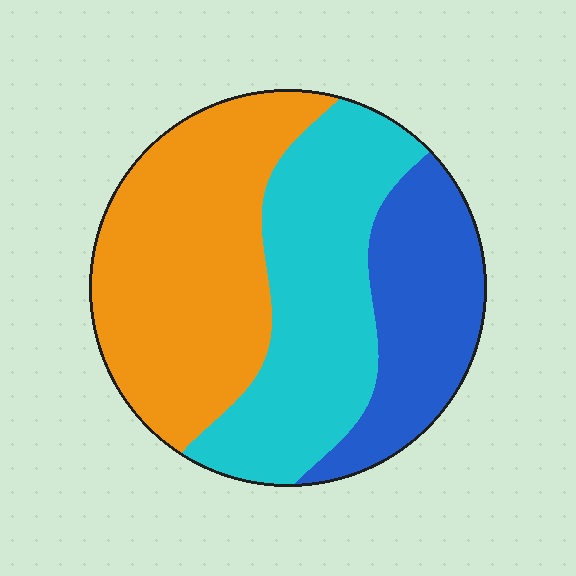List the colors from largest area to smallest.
From largest to smallest: orange, cyan, blue.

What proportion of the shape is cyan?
Cyan takes up about one third (1/3) of the shape.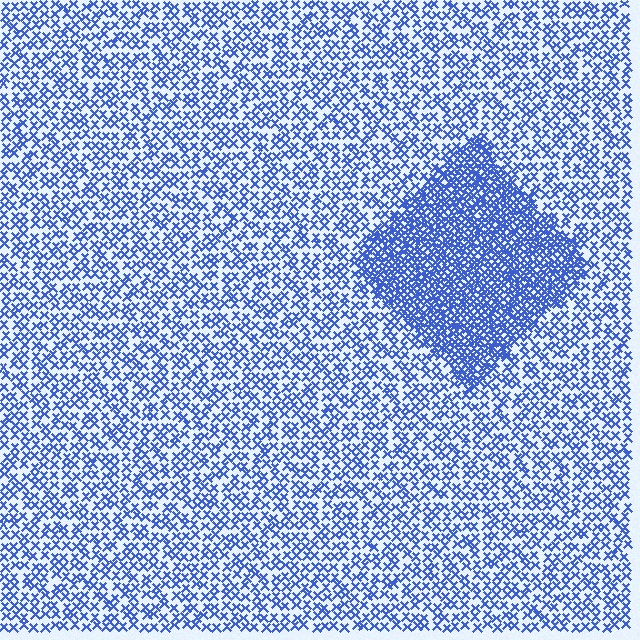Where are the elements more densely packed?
The elements are more densely packed inside the diamond boundary.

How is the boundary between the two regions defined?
The boundary is defined by a change in element density (approximately 2.3x ratio). All elements are the same color, size, and shape.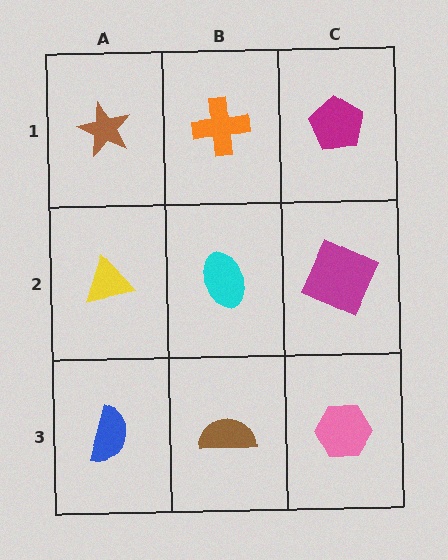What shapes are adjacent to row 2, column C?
A magenta pentagon (row 1, column C), a pink hexagon (row 3, column C), a cyan ellipse (row 2, column B).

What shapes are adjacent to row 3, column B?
A cyan ellipse (row 2, column B), a blue semicircle (row 3, column A), a pink hexagon (row 3, column C).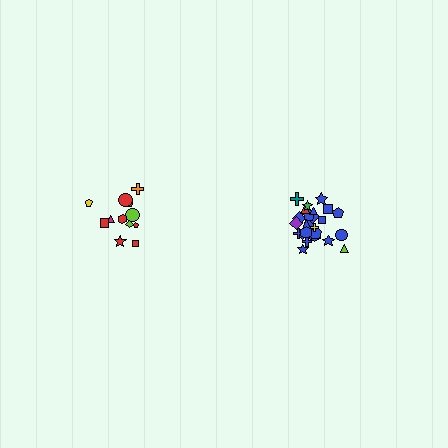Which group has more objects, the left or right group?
The right group.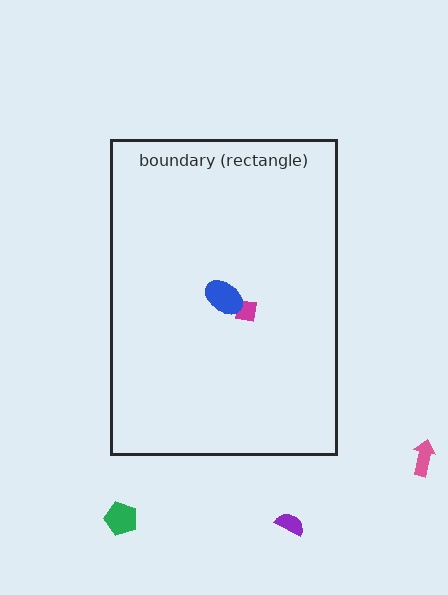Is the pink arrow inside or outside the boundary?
Outside.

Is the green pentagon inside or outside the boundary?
Outside.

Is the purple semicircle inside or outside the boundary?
Outside.